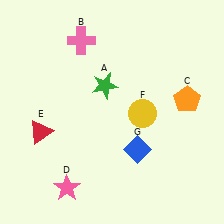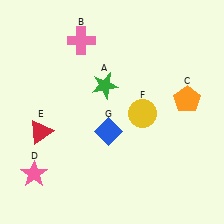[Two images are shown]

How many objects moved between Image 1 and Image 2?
2 objects moved between the two images.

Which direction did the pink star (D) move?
The pink star (D) moved left.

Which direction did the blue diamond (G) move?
The blue diamond (G) moved left.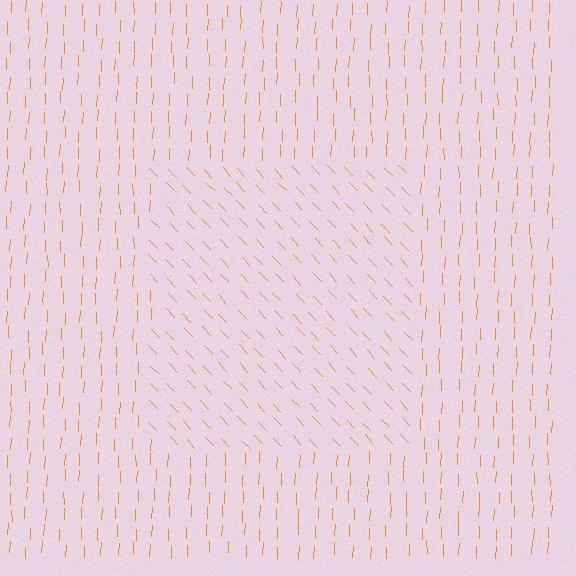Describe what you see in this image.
The image is filled with small orange line segments. A rectangle region in the image has lines oriented differently from the surrounding lines, creating a visible texture boundary.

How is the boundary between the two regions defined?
The boundary is defined purely by a change in line orientation (approximately 45 degrees difference). All lines are the same color and thickness.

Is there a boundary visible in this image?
Yes, there is a texture boundary formed by a change in line orientation.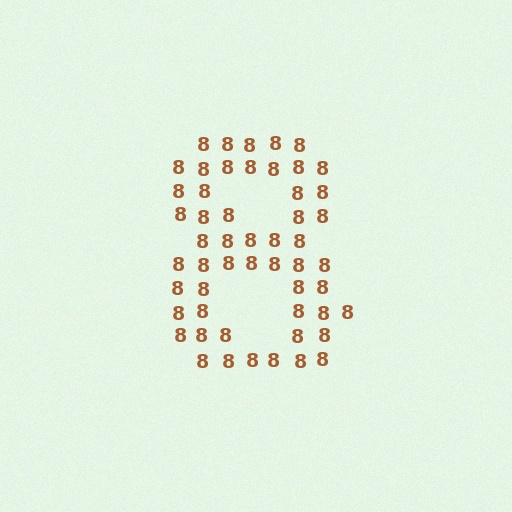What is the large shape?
The large shape is the digit 8.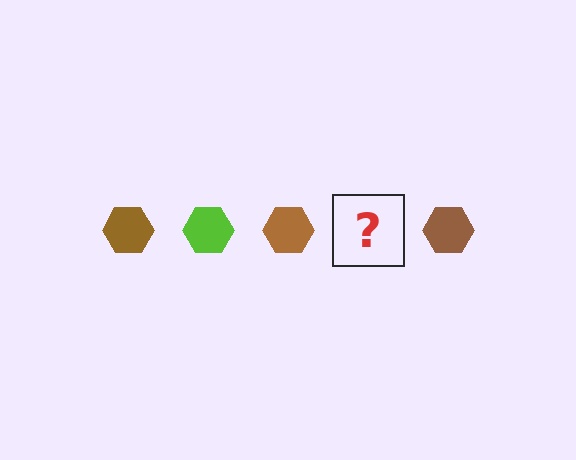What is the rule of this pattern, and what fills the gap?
The rule is that the pattern cycles through brown, lime hexagons. The gap should be filled with a lime hexagon.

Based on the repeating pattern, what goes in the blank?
The blank should be a lime hexagon.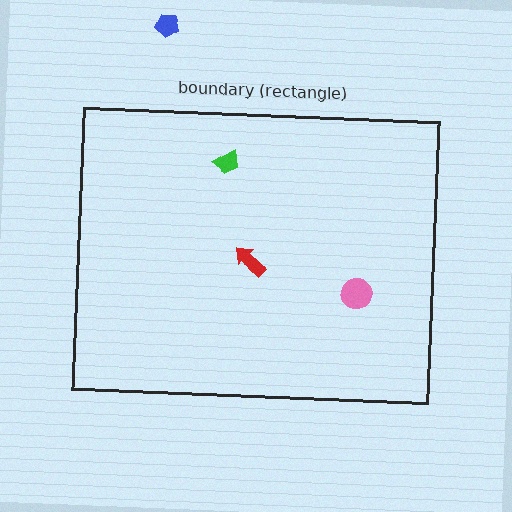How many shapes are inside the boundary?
3 inside, 1 outside.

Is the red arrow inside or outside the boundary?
Inside.